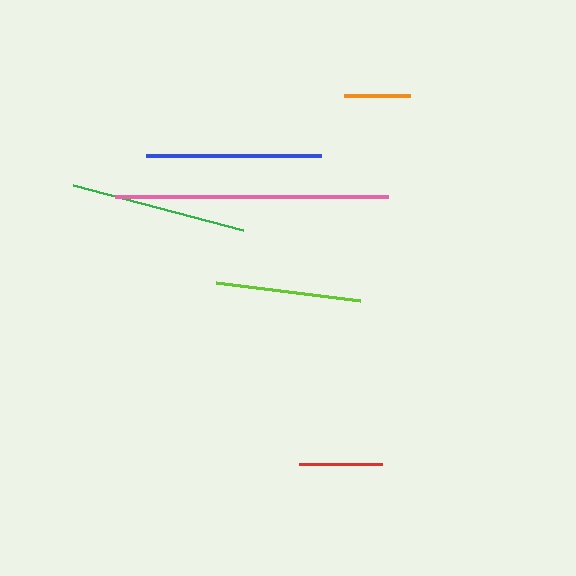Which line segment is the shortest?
The orange line is the shortest at approximately 66 pixels.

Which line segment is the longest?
The pink line is the longest at approximately 273 pixels.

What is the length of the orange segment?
The orange segment is approximately 66 pixels long.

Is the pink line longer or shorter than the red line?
The pink line is longer than the red line.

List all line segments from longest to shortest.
From longest to shortest: pink, green, blue, lime, red, orange.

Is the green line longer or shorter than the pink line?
The pink line is longer than the green line.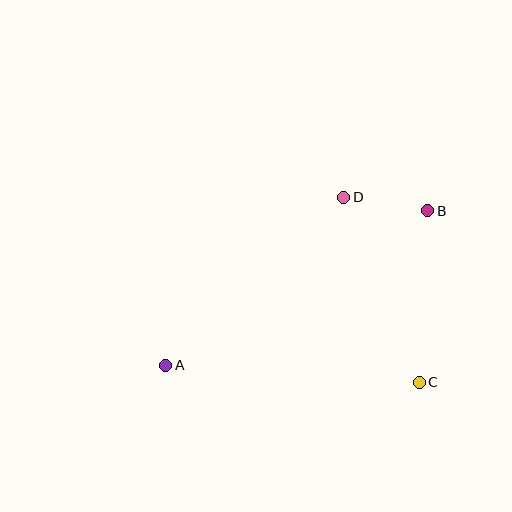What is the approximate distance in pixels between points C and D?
The distance between C and D is approximately 200 pixels.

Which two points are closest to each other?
Points B and D are closest to each other.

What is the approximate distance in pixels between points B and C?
The distance between B and C is approximately 172 pixels.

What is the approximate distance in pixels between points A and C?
The distance between A and C is approximately 254 pixels.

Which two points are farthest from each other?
Points A and B are farthest from each other.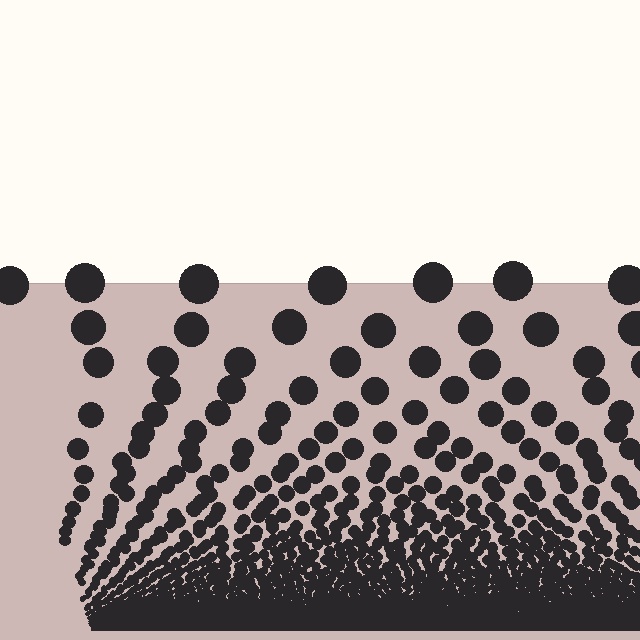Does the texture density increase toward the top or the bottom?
Density increases toward the bottom.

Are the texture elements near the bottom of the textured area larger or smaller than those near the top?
Smaller. The gradient is inverted — elements near the bottom are smaller and denser.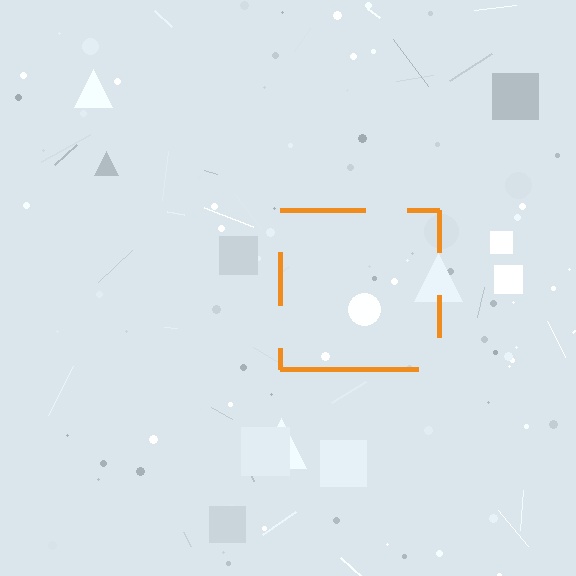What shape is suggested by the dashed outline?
The dashed outline suggests a square.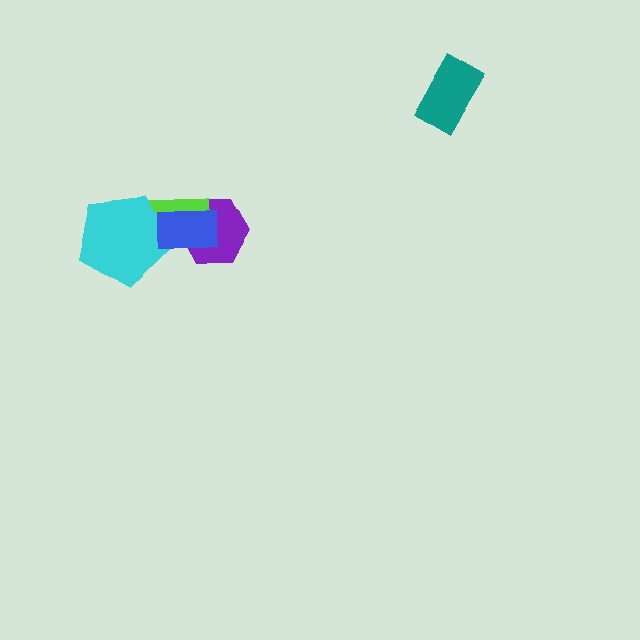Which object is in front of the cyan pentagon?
The blue rectangle is in front of the cyan pentagon.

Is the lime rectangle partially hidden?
Yes, it is partially covered by another shape.